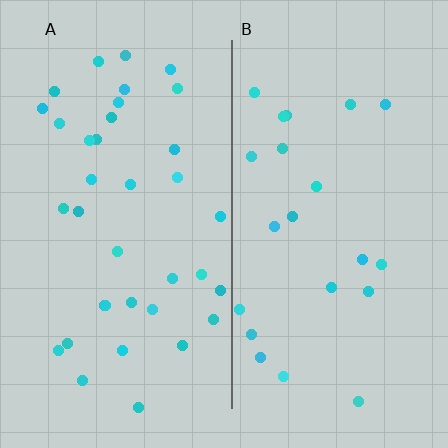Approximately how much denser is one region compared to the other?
Approximately 1.7× — region A over region B.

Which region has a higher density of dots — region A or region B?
A (the left).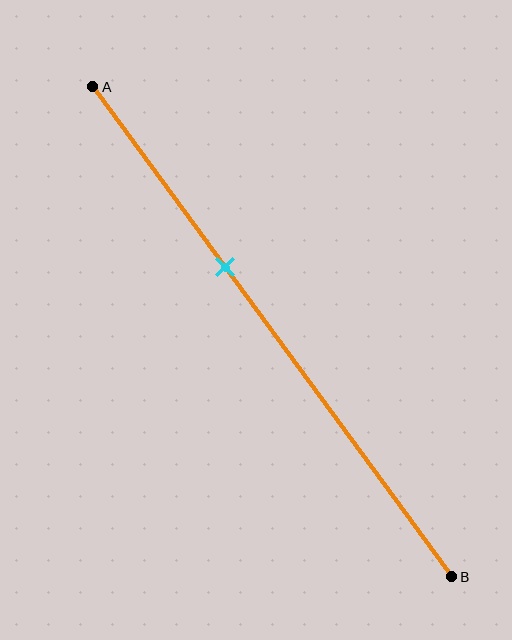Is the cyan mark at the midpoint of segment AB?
No, the mark is at about 35% from A, not at the 50% midpoint.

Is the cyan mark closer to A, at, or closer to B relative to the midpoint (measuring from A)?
The cyan mark is closer to point A than the midpoint of segment AB.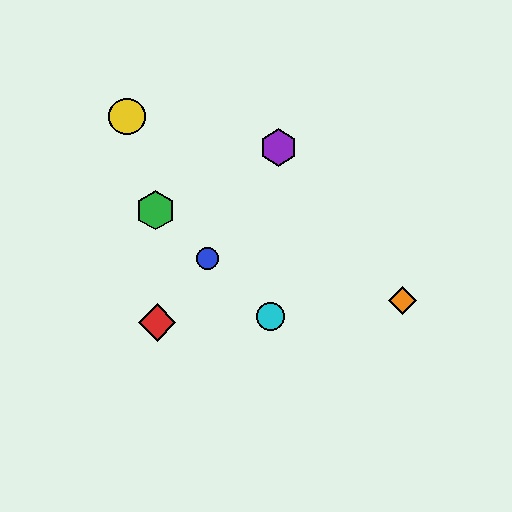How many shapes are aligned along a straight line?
3 shapes (the blue circle, the green hexagon, the cyan circle) are aligned along a straight line.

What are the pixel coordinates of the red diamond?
The red diamond is at (157, 322).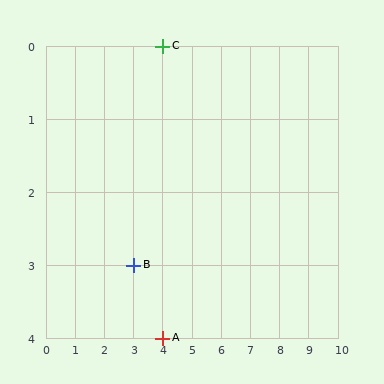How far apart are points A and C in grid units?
Points A and C are 4 rows apart.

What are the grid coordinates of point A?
Point A is at grid coordinates (4, 4).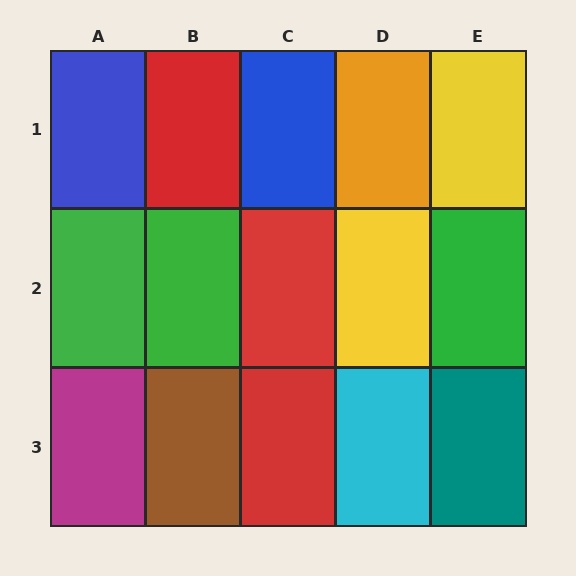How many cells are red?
3 cells are red.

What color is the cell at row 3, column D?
Cyan.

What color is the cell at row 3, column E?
Teal.